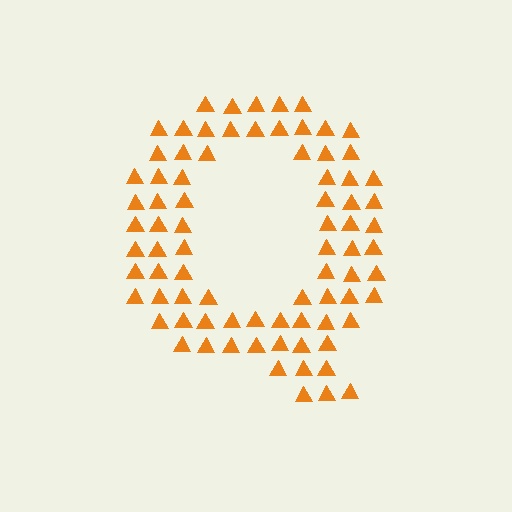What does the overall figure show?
The overall figure shows the letter Q.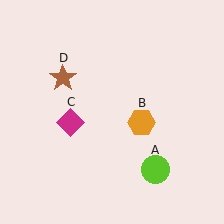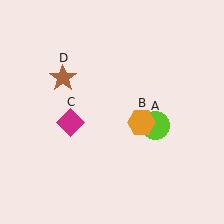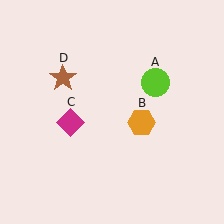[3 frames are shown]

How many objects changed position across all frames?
1 object changed position: lime circle (object A).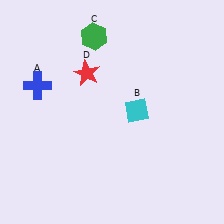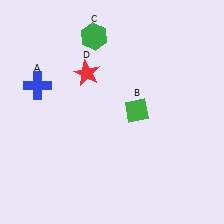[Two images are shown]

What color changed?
The diamond (B) changed from cyan in Image 1 to green in Image 2.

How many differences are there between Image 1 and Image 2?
There is 1 difference between the two images.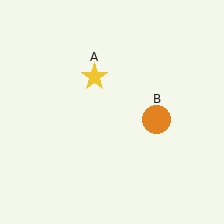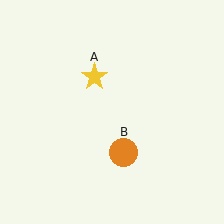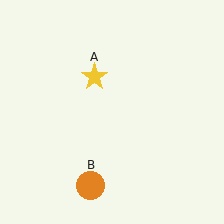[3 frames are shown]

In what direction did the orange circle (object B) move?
The orange circle (object B) moved down and to the left.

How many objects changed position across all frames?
1 object changed position: orange circle (object B).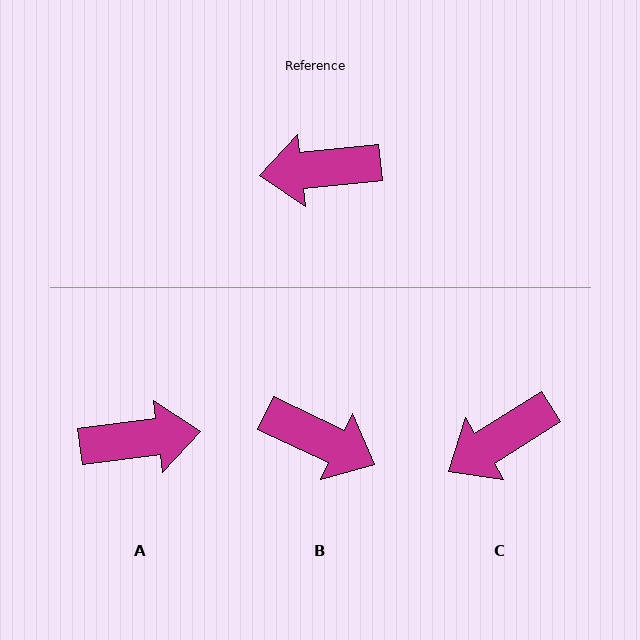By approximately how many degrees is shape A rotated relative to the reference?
Approximately 179 degrees clockwise.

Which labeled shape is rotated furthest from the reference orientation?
A, about 179 degrees away.